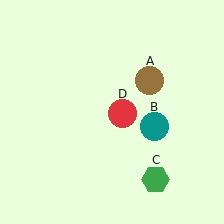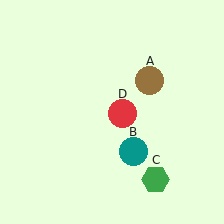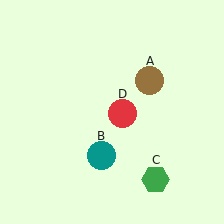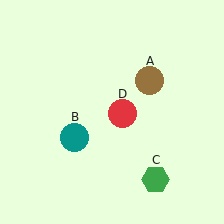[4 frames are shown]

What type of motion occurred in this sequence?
The teal circle (object B) rotated clockwise around the center of the scene.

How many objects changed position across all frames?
1 object changed position: teal circle (object B).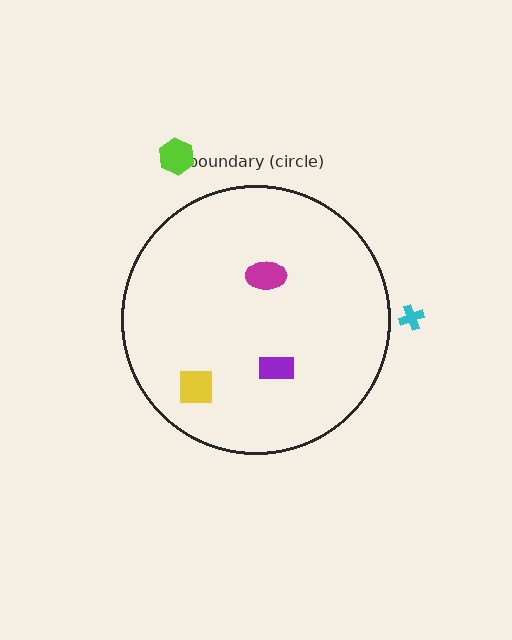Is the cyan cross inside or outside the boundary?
Outside.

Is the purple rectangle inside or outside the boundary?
Inside.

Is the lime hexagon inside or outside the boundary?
Outside.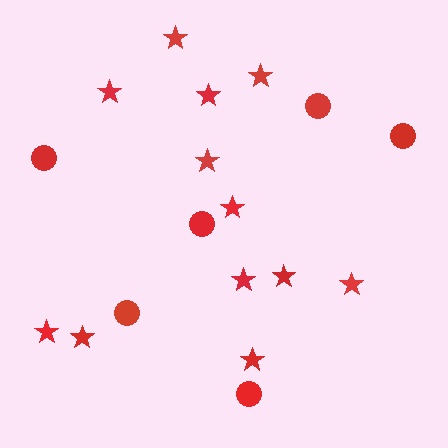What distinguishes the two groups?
There are 2 groups: one group of circles (6) and one group of stars (12).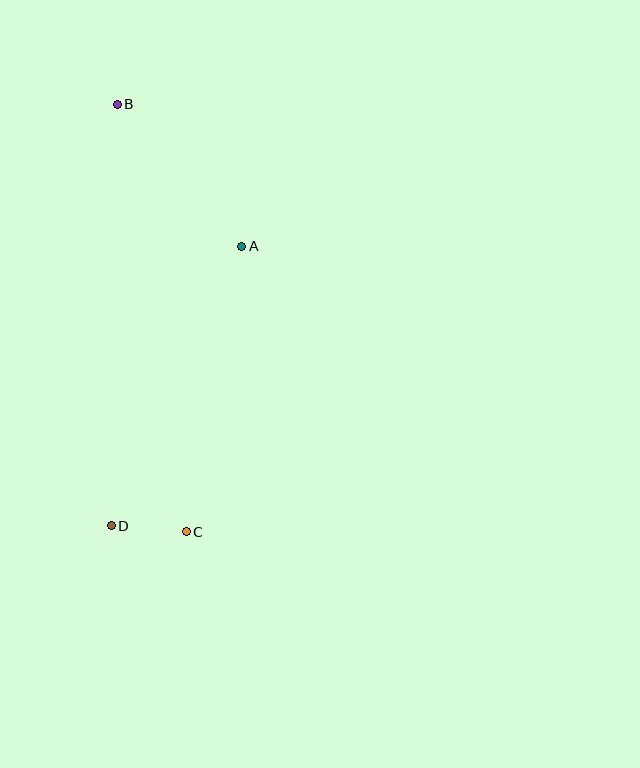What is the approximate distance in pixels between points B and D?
The distance between B and D is approximately 421 pixels.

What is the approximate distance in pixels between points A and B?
The distance between A and B is approximately 189 pixels.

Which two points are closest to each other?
Points C and D are closest to each other.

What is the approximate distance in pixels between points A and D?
The distance between A and D is approximately 308 pixels.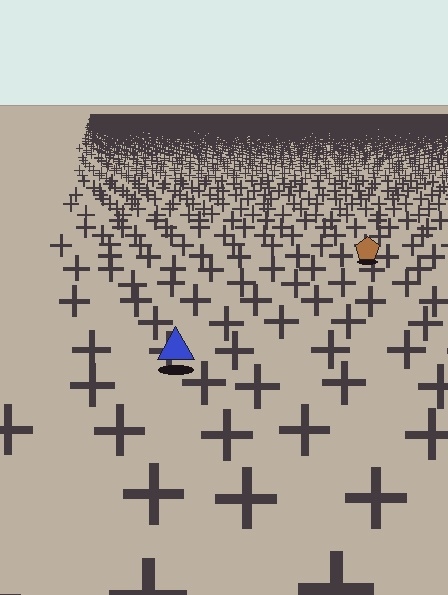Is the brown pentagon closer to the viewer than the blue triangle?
No. The blue triangle is closer — you can tell from the texture gradient: the ground texture is coarser near it.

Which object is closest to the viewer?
The blue triangle is closest. The texture marks near it are larger and more spread out.